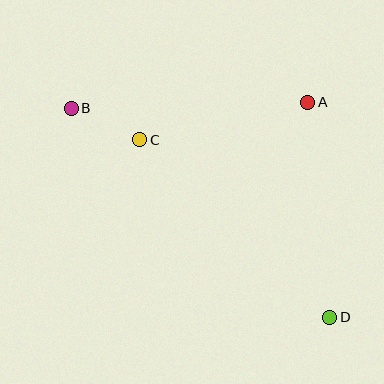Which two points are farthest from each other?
Points B and D are farthest from each other.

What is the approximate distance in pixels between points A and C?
The distance between A and C is approximately 172 pixels.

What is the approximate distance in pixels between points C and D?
The distance between C and D is approximately 260 pixels.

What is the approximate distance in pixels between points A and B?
The distance between A and B is approximately 237 pixels.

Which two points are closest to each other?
Points B and C are closest to each other.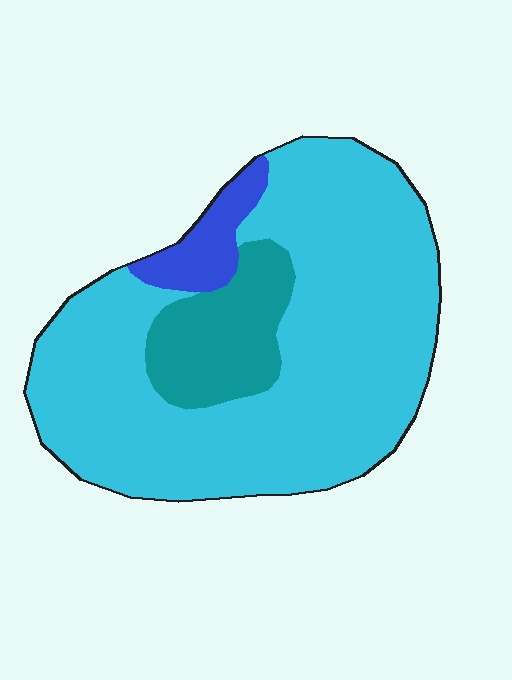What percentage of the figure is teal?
Teal covers around 15% of the figure.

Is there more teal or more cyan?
Cyan.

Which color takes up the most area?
Cyan, at roughly 80%.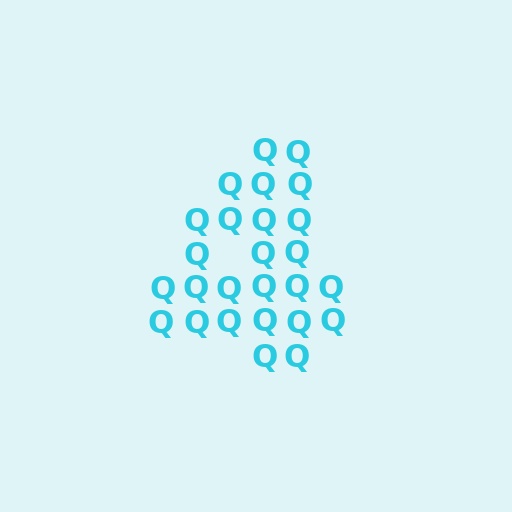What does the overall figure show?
The overall figure shows the digit 4.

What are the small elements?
The small elements are letter Q's.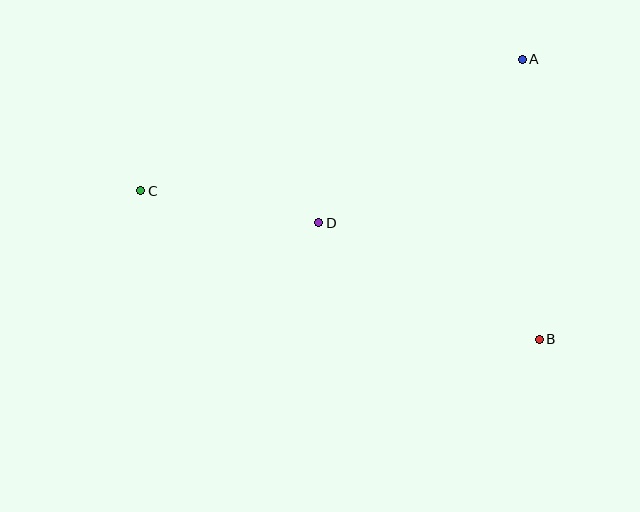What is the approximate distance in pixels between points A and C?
The distance between A and C is approximately 403 pixels.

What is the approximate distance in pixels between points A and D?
The distance between A and D is approximately 261 pixels.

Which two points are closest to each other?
Points C and D are closest to each other.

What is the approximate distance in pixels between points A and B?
The distance between A and B is approximately 281 pixels.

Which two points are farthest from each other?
Points B and C are farthest from each other.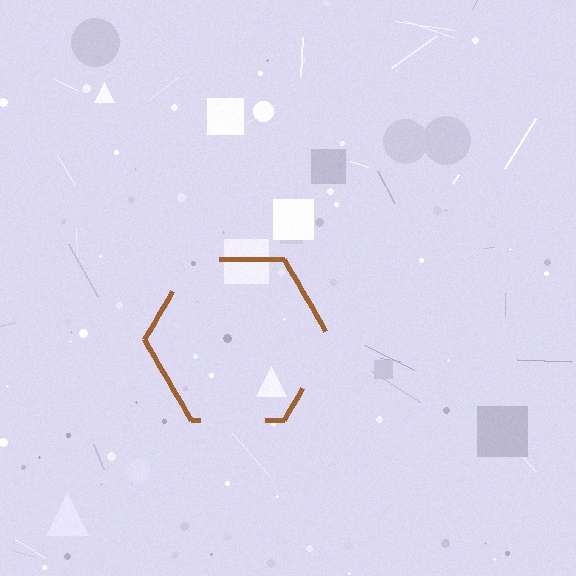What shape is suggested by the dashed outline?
The dashed outline suggests a hexagon.